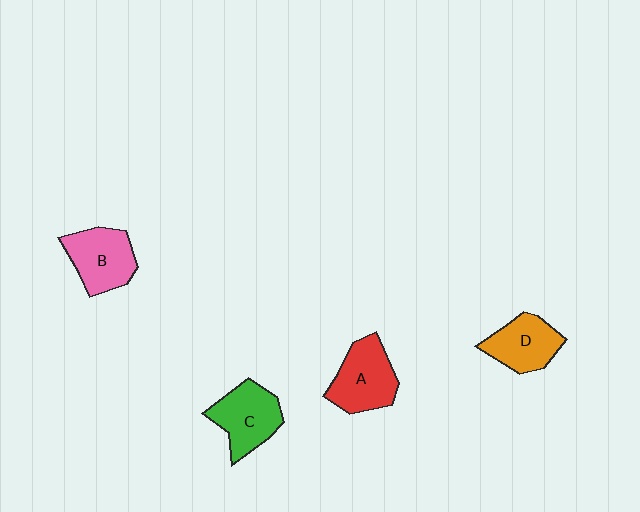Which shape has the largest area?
Shape A (red).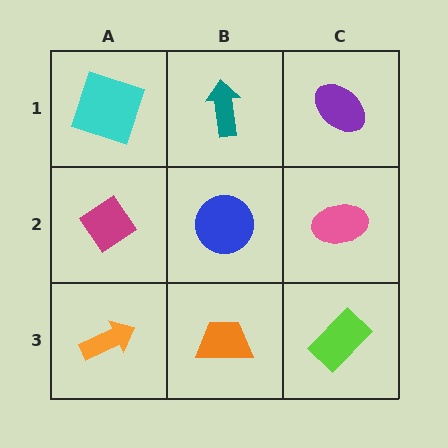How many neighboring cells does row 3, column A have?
2.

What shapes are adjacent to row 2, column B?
A teal arrow (row 1, column B), an orange trapezoid (row 3, column B), a magenta diamond (row 2, column A), a pink ellipse (row 2, column C).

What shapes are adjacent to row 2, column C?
A purple ellipse (row 1, column C), a lime rectangle (row 3, column C), a blue circle (row 2, column B).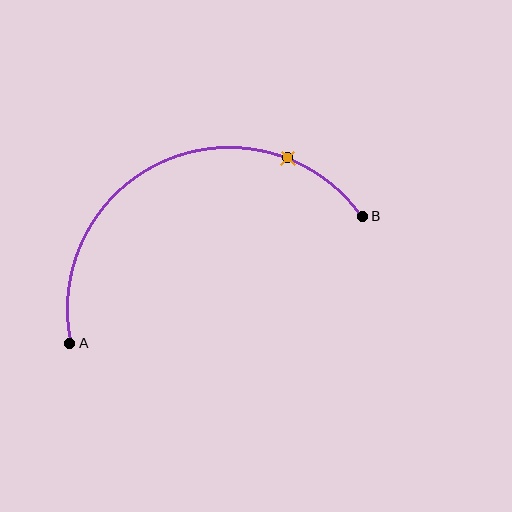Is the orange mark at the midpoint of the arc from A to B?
No. The orange mark lies on the arc but is closer to endpoint B. The arc midpoint would be at the point on the curve equidistant along the arc from both A and B.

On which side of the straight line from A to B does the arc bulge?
The arc bulges above the straight line connecting A and B.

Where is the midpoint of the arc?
The arc midpoint is the point on the curve farthest from the straight line joining A and B. It sits above that line.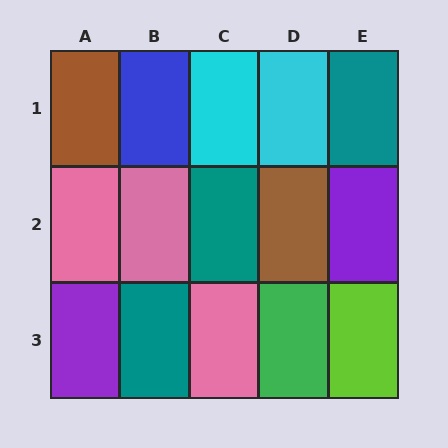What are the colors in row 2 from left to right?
Pink, pink, teal, brown, purple.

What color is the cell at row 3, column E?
Lime.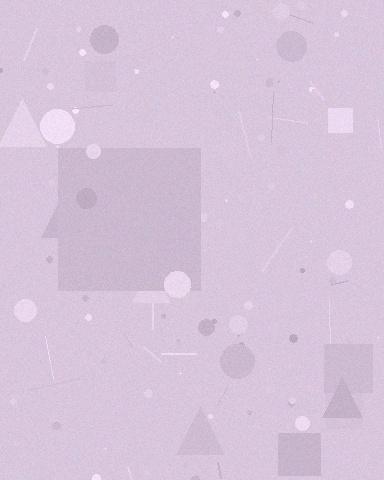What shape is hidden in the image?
A square is hidden in the image.